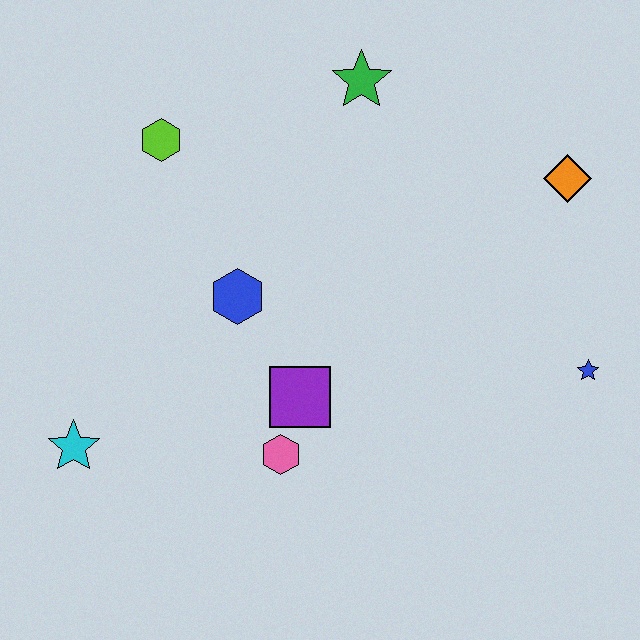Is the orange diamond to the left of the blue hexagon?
No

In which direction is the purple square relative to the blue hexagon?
The purple square is below the blue hexagon.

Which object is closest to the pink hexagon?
The purple square is closest to the pink hexagon.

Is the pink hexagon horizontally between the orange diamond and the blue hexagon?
Yes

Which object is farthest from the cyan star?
The orange diamond is farthest from the cyan star.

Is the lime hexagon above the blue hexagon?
Yes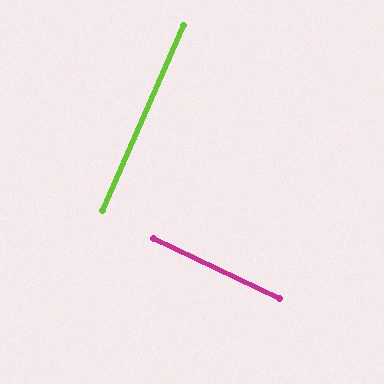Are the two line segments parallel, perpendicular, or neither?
Perpendicular — they meet at approximately 88°.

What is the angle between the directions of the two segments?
Approximately 88 degrees.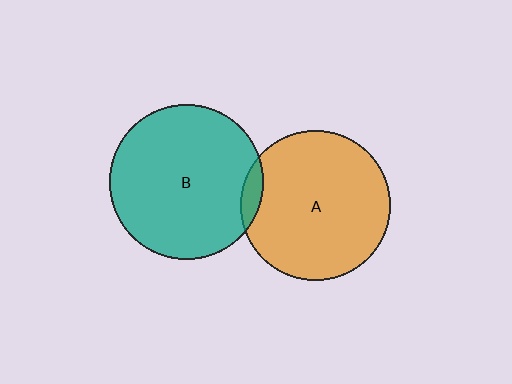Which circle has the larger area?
Circle B (teal).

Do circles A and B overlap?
Yes.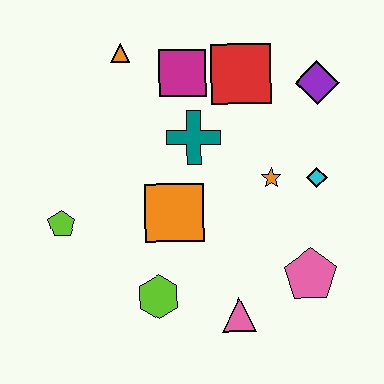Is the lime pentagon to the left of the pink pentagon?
Yes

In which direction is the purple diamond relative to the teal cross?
The purple diamond is to the right of the teal cross.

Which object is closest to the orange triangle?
The magenta square is closest to the orange triangle.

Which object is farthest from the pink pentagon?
The orange triangle is farthest from the pink pentagon.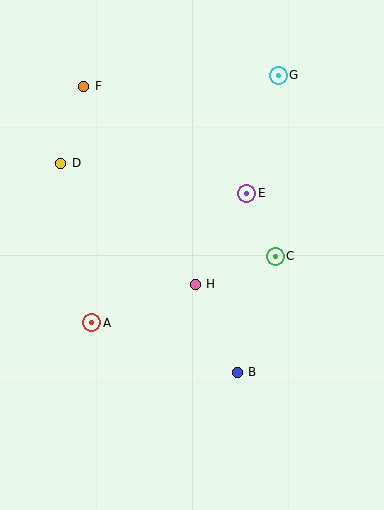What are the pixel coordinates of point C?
Point C is at (275, 256).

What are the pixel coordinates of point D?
Point D is at (61, 163).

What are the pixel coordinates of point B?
Point B is at (237, 372).